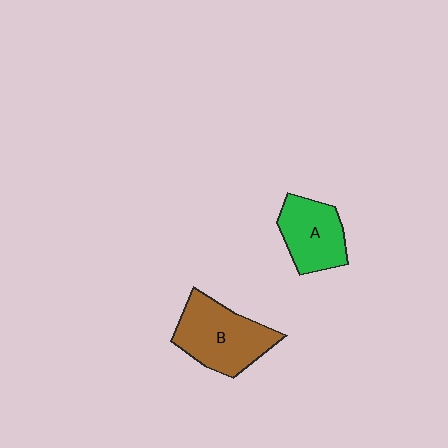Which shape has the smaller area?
Shape A (green).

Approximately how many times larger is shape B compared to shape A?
Approximately 1.3 times.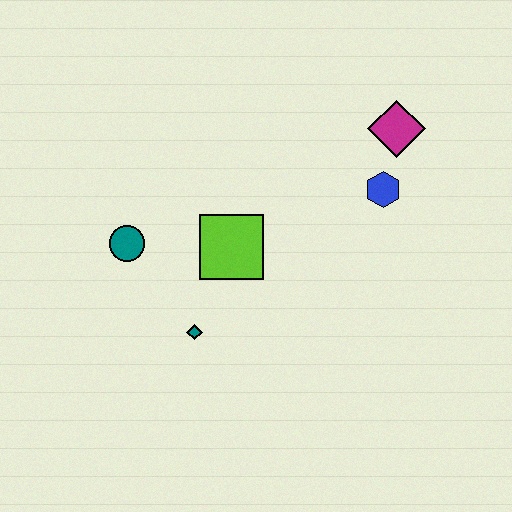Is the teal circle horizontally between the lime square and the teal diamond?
No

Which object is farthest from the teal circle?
The magenta diamond is farthest from the teal circle.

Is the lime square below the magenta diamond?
Yes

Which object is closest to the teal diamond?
The lime square is closest to the teal diamond.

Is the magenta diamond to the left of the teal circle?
No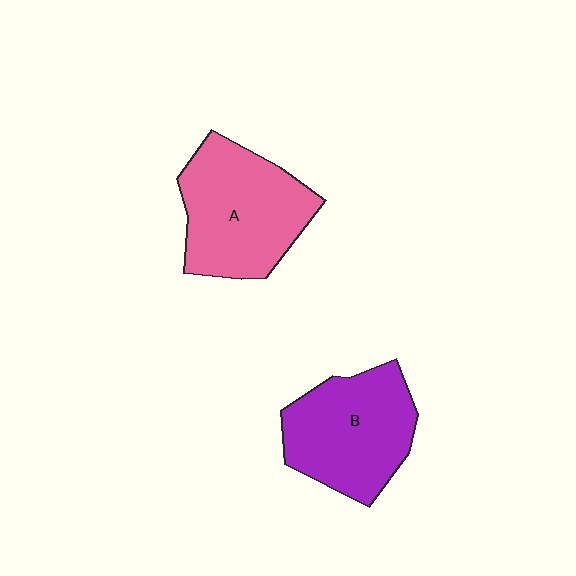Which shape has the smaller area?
Shape B (purple).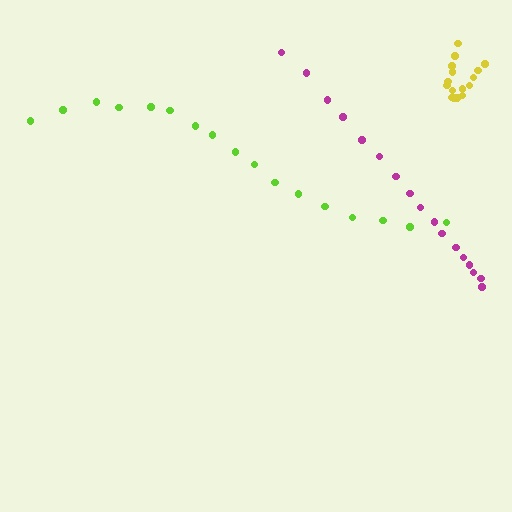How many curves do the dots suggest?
There are 3 distinct paths.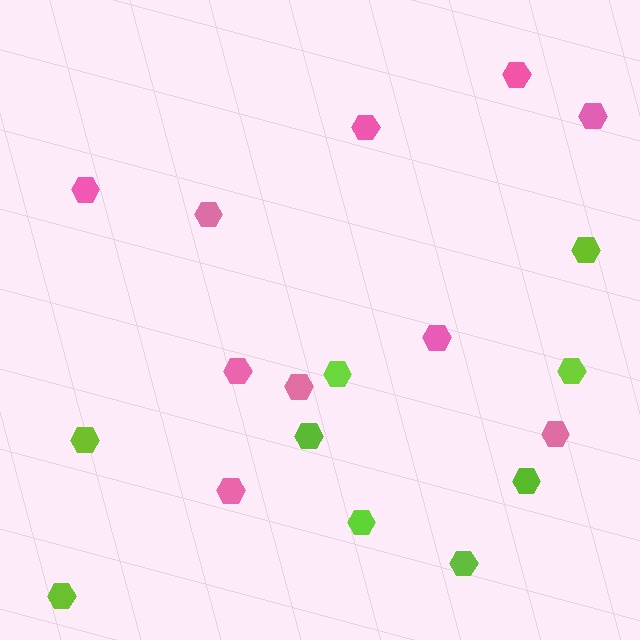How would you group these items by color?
There are 2 groups: one group of lime hexagons (9) and one group of pink hexagons (10).